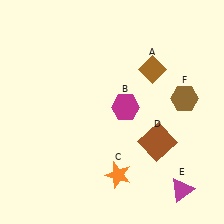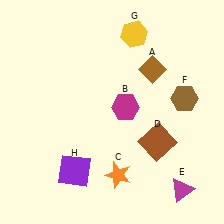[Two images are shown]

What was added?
A yellow hexagon (G), a purple square (H) were added in Image 2.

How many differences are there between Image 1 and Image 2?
There are 2 differences between the two images.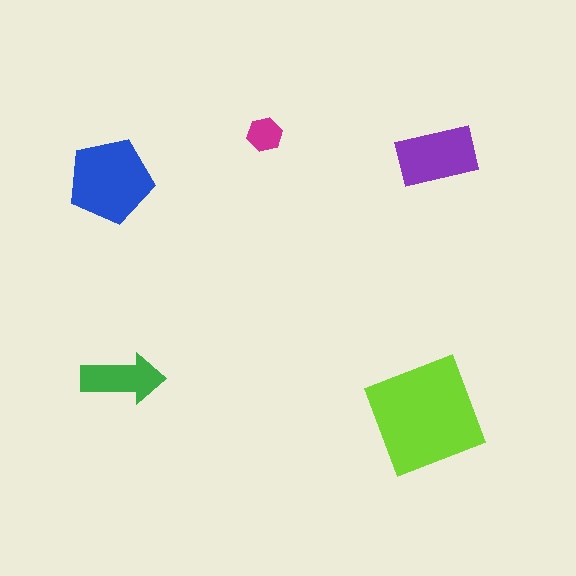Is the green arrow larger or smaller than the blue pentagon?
Smaller.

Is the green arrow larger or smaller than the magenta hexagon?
Larger.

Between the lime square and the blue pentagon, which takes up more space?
The lime square.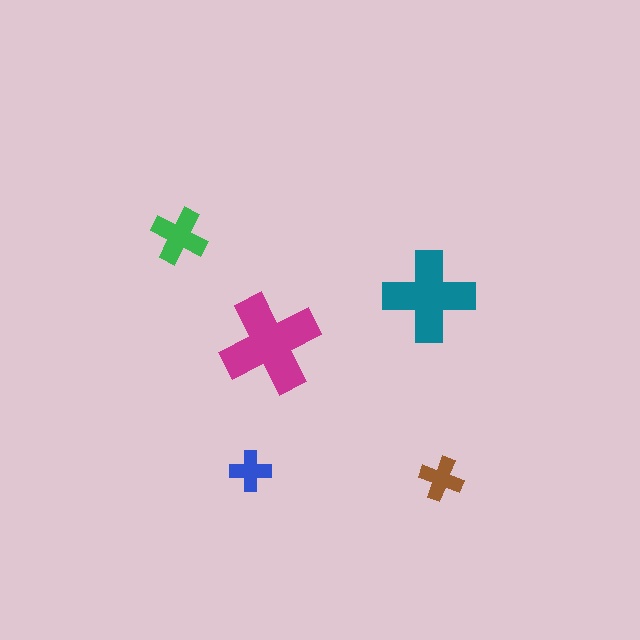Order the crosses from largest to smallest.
the magenta one, the teal one, the green one, the brown one, the blue one.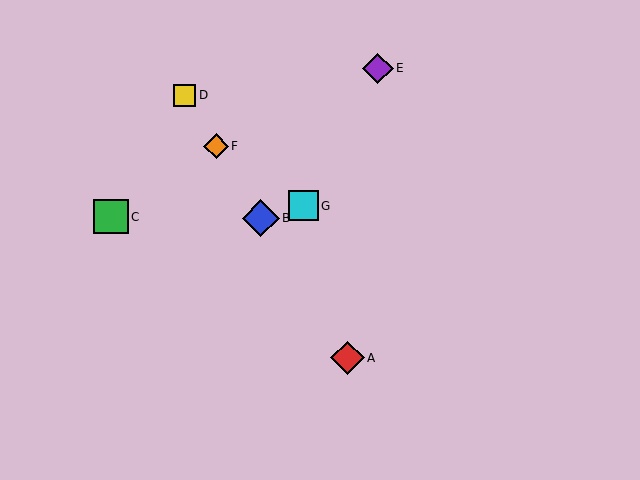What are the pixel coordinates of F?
Object F is at (216, 146).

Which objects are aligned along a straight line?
Objects A, B, D, F are aligned along a straight line.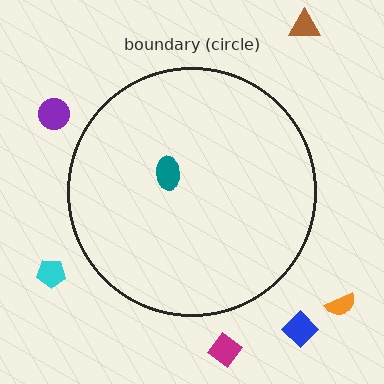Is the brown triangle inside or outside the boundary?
Outside.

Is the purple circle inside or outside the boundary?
Outside.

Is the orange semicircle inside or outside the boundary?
Outside.